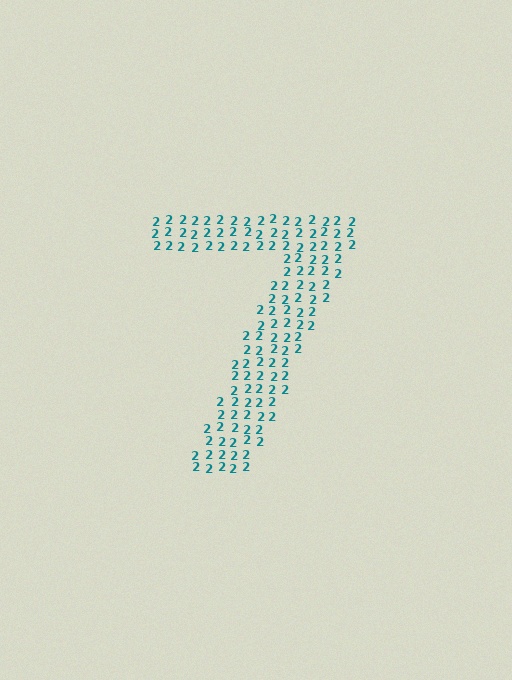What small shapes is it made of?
It is made of small digit 2's.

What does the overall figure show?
The overall figure shows the digit 7.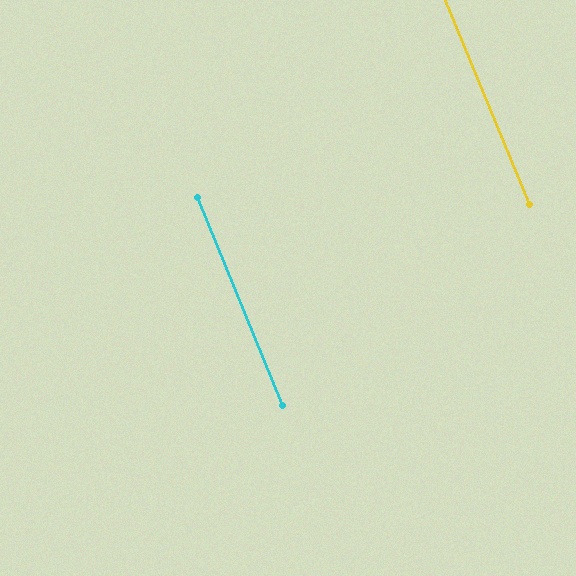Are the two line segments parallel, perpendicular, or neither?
Parallel — their directions differ by only 0.0°.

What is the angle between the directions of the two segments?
Approximately 0 degrees.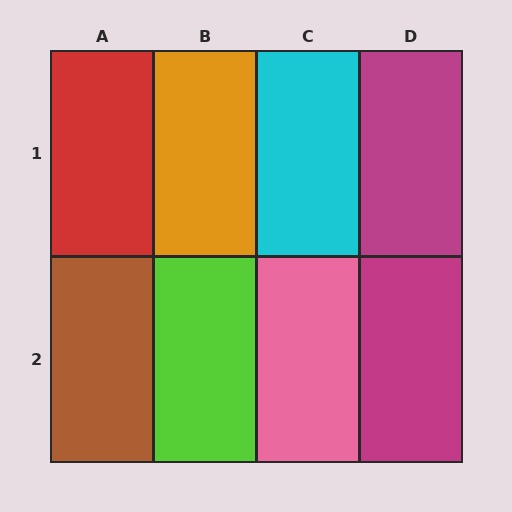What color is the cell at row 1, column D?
Magenta.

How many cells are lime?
1 cell is lime.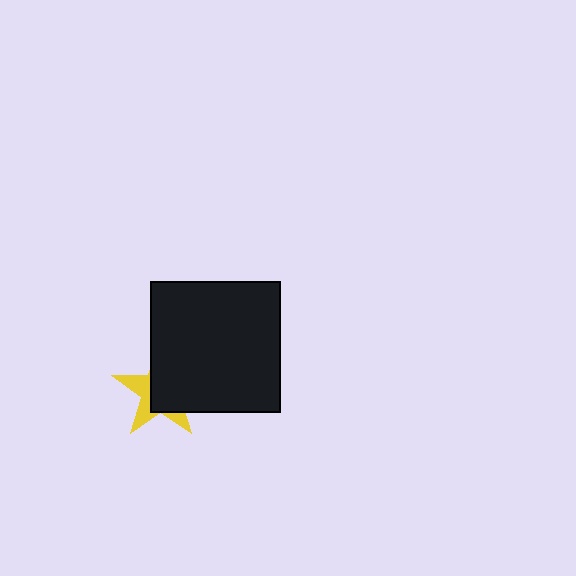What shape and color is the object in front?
The object in front is a black square.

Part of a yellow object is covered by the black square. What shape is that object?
It is a star.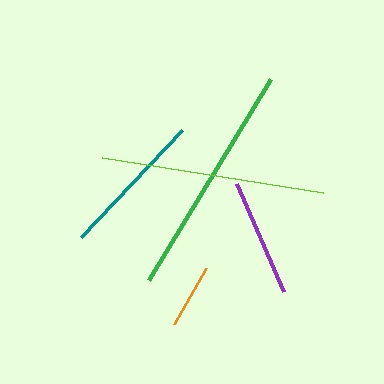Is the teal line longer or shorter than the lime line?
The lime line is longer than the teal line.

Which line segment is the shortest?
The orange line is the shortest at approximately 64 pixels.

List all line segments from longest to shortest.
From longest to shortest: green, lime, teal, purple, orange.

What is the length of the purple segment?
The purple segment is approximately 118 pixels long.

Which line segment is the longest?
The green line is the longest at approximately 235 pixels.